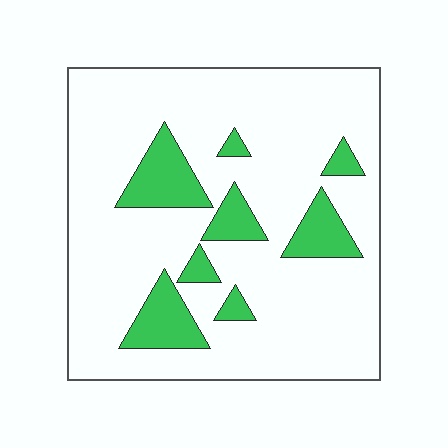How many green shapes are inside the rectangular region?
8.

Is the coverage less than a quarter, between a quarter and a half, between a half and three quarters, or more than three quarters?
Less than a quarter.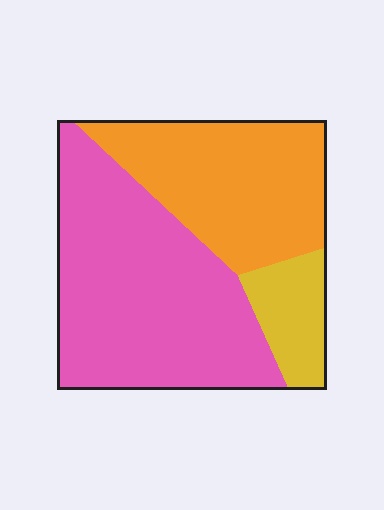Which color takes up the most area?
Pink, at roughly 55%.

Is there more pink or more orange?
Pink.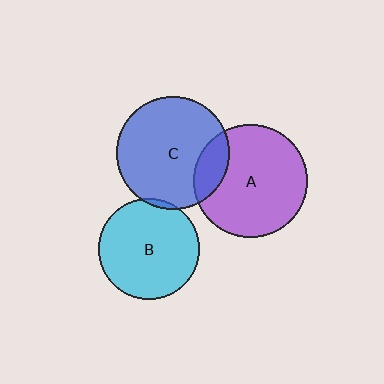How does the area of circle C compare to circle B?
Approximately 1.2 times.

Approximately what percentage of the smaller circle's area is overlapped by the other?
Approximately 5%.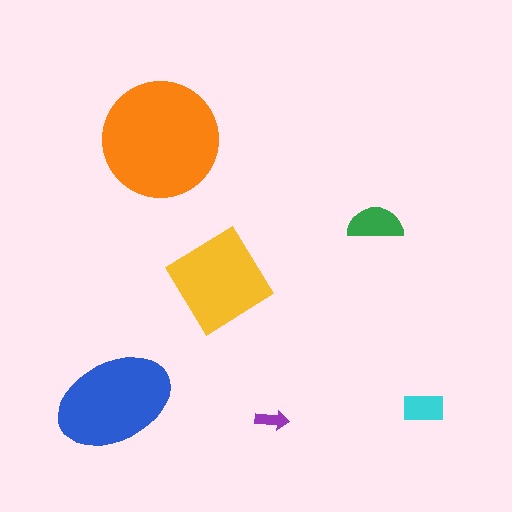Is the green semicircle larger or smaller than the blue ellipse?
Smaller.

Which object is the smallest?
The purple arrow.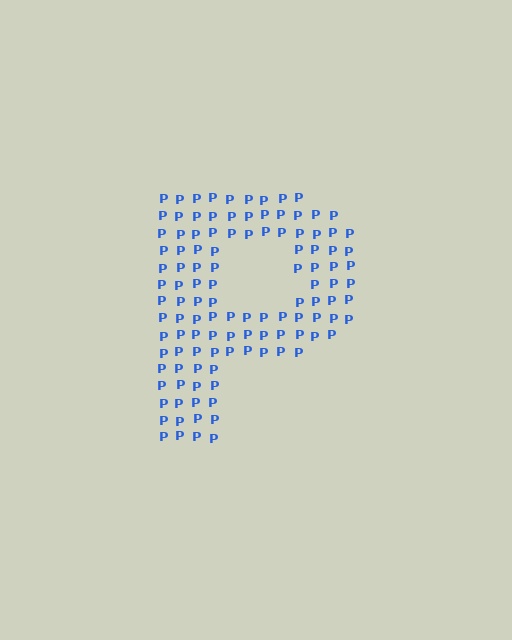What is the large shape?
The large shape is the letter P.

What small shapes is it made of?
It is made of small letter P's.